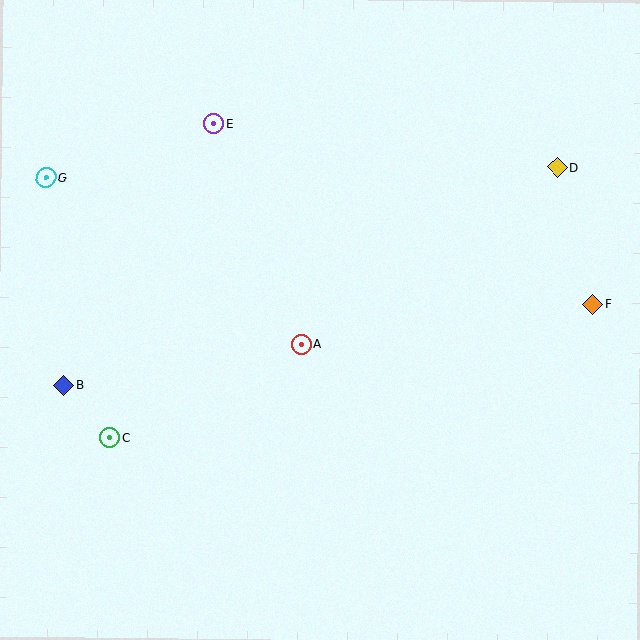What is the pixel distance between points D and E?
The distance between D and E is 346 pixels.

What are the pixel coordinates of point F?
Point F is at (593, 304).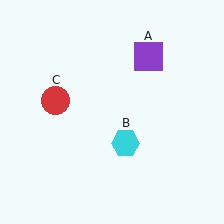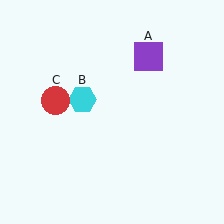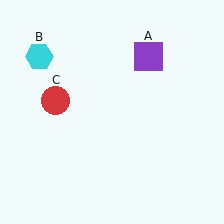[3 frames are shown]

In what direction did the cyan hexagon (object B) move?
The cyan hexagon (object B) moved up and to the left.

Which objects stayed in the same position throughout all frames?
Purple square (object A) and red circle (object C) remained stationary.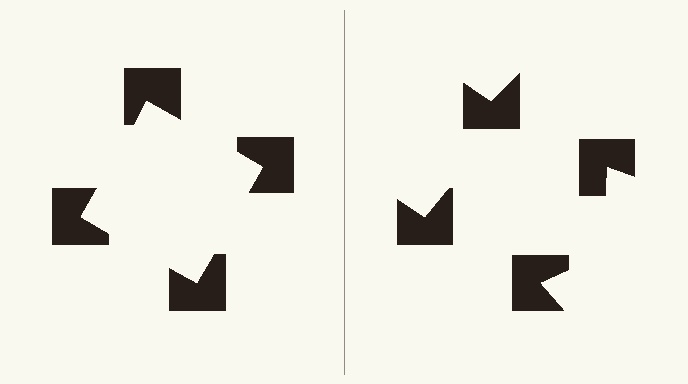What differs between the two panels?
The notched squares are positioned identically on both sides; only the wedge orientations differ. On the left they align to a square; on the right they are misaligned.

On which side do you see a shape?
An illusory square appears on the left side. On the right side the wedge cuts are rotated, so no coherent shape forms.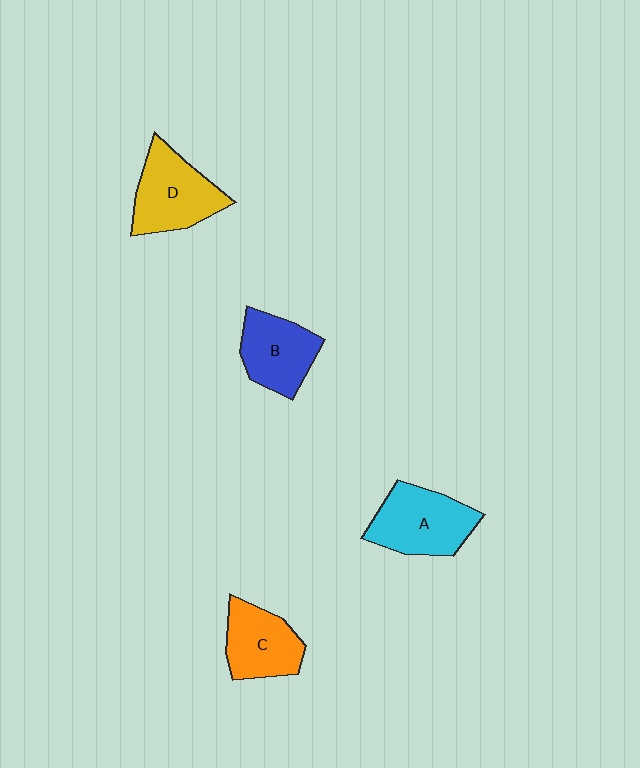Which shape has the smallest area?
Shape C (orange).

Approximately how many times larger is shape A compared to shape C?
Approximately 1.2 times.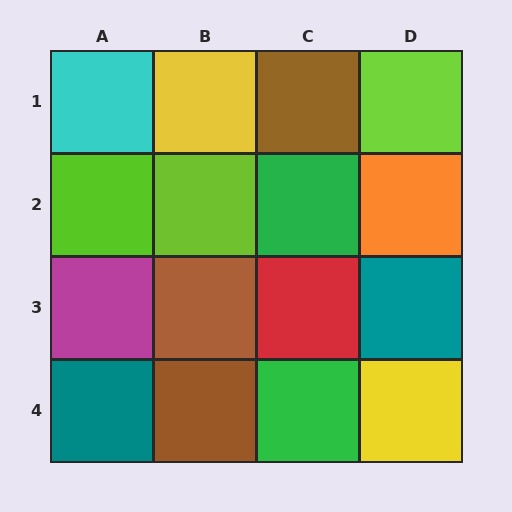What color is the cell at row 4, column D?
Yellow.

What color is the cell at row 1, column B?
Yellow.